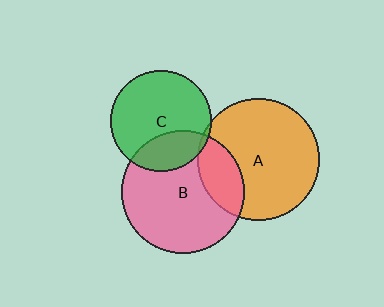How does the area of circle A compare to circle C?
Approximately 1.4 times.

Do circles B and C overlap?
Yes.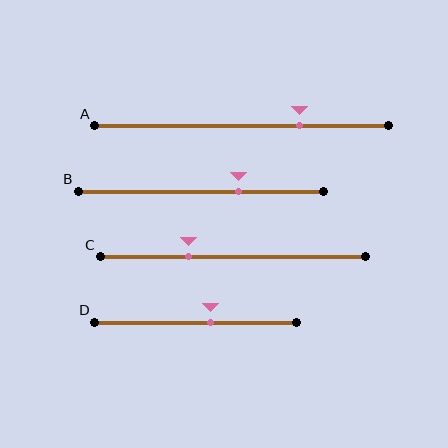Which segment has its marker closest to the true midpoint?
Segment D has its marker closest to the true midpoint.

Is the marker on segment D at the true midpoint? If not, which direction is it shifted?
No, the marker on segment D is shifted to the right by about 7% of the segment length.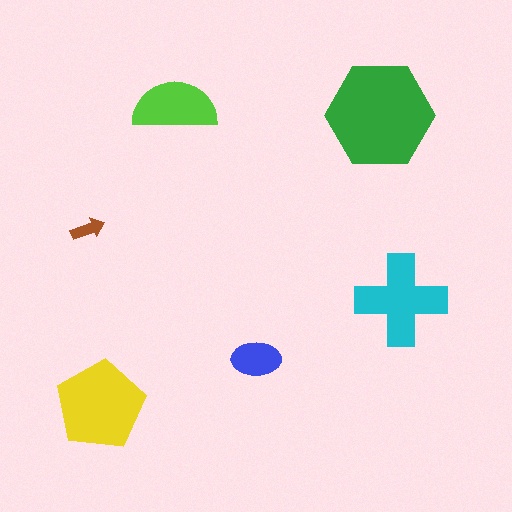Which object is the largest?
The green hexagon.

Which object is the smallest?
The brown arrow.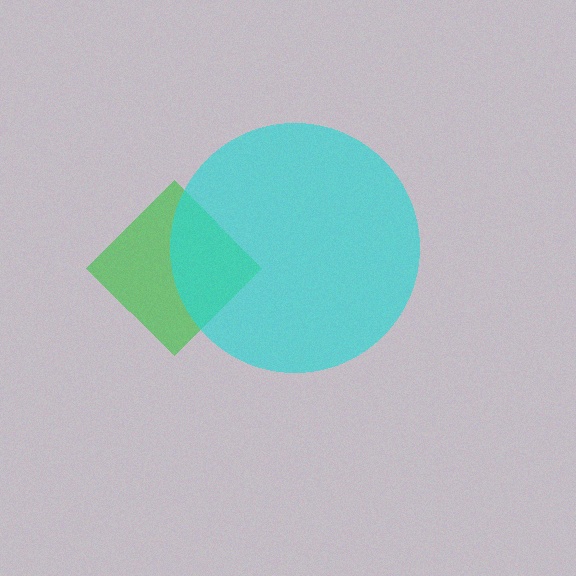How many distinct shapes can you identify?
There are 2 distinct shapes: a green diamond, a cyan circle.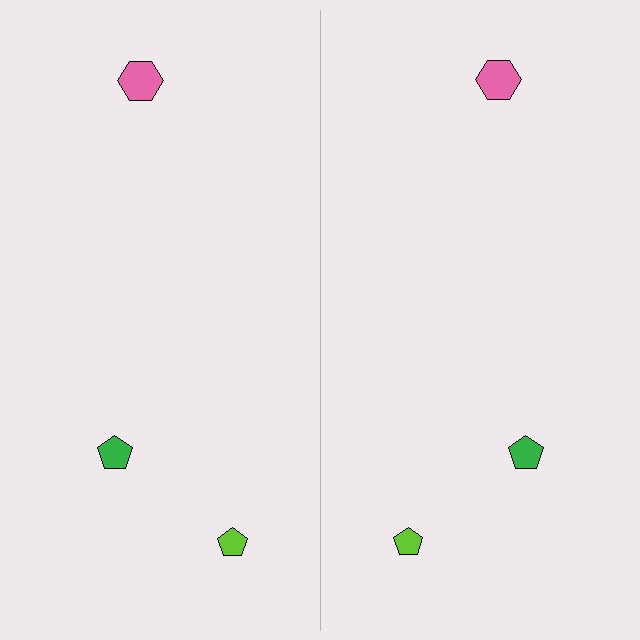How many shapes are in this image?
There are 6 shapes in this image.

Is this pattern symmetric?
Yes, this pattern has bilateral (reflection) symmetry.